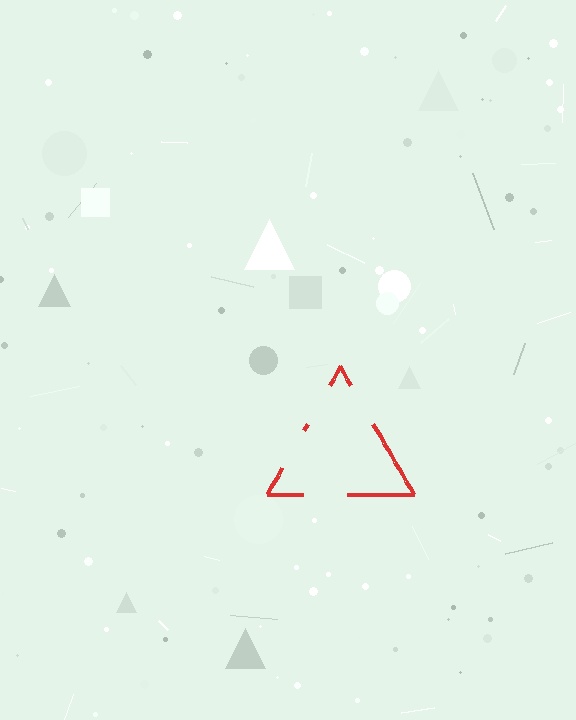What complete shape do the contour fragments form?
The contour fragments form a triangle.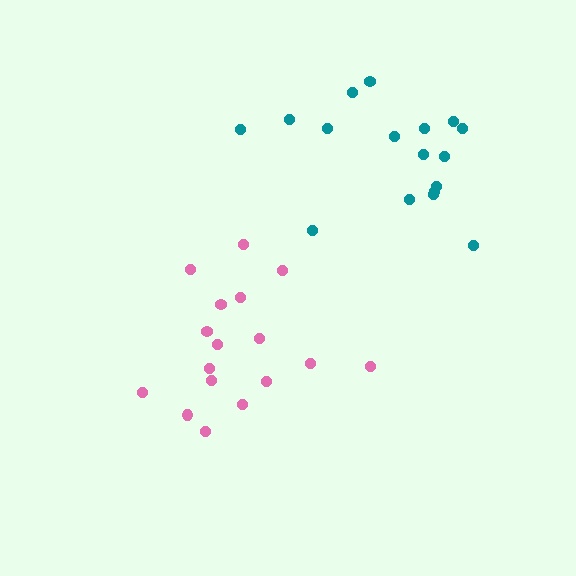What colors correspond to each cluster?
The clusters are colored: pink, teal.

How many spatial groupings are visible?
There are 2 spatial groupings.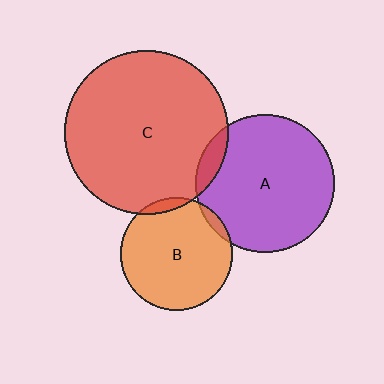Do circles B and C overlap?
Yes.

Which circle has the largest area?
Circle C (red).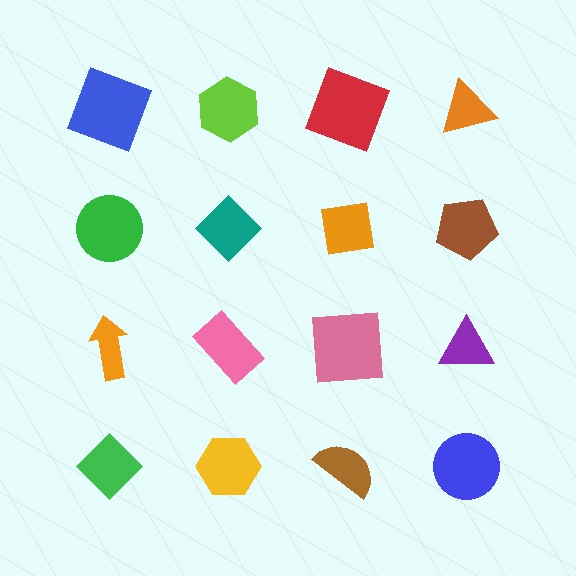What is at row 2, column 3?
An orange square.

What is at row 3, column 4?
A purple triangle.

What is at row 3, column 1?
An orange arrow.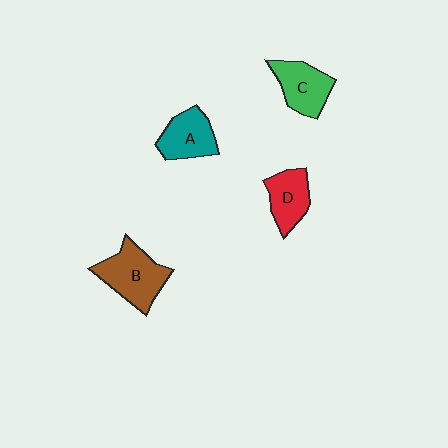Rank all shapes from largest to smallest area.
From largest to smallest: B (brown), C (green), A (teal), D (red).